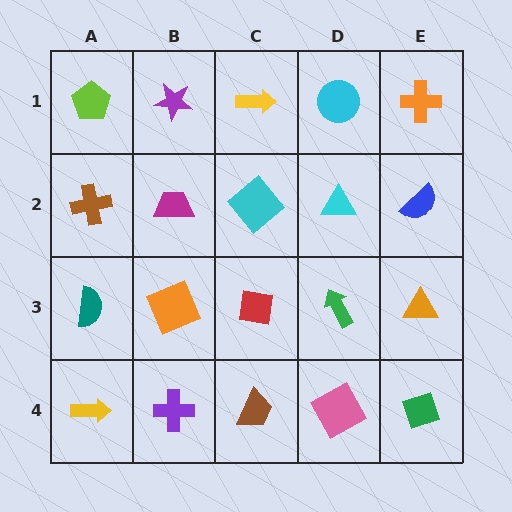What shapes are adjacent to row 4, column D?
A green arrow (row 3, column D), a brown trapezoid (row 4, column C), a green diamond (row 4, column E).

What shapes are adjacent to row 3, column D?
A cyan triangle (row 2, column D), a pink square (row 4, column D), a red square (row 3, column C), an orange triangle (row 3, column E).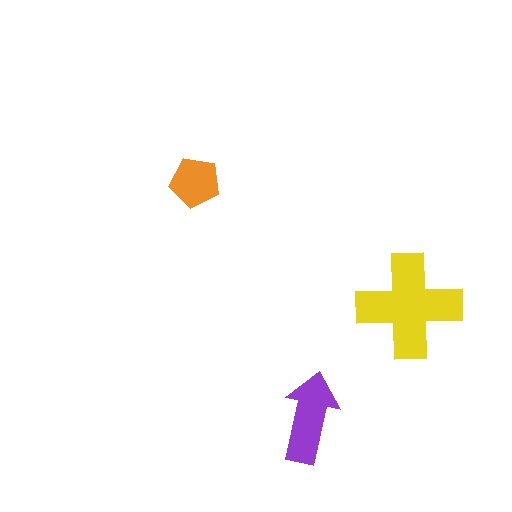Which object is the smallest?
The orange pentagon.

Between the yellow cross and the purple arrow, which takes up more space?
The yellow cross.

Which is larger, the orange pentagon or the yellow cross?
The yellow cross.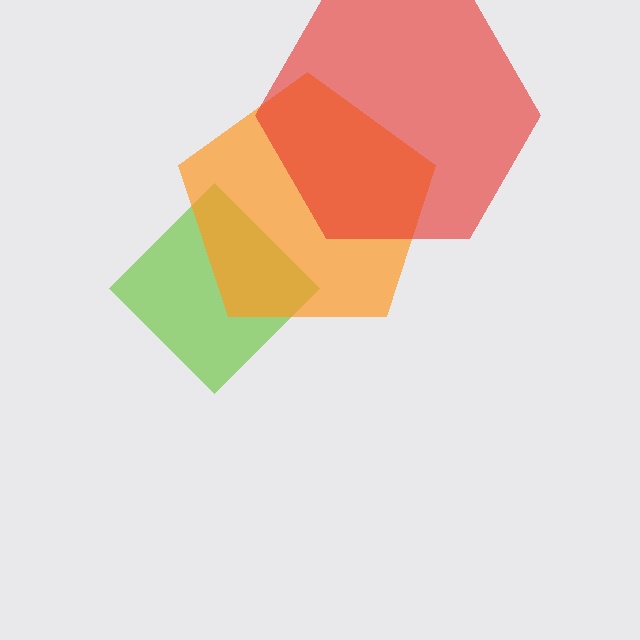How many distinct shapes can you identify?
There are 3 distinct shapes: a lime diamond, an orange pentagon, a red hexagon.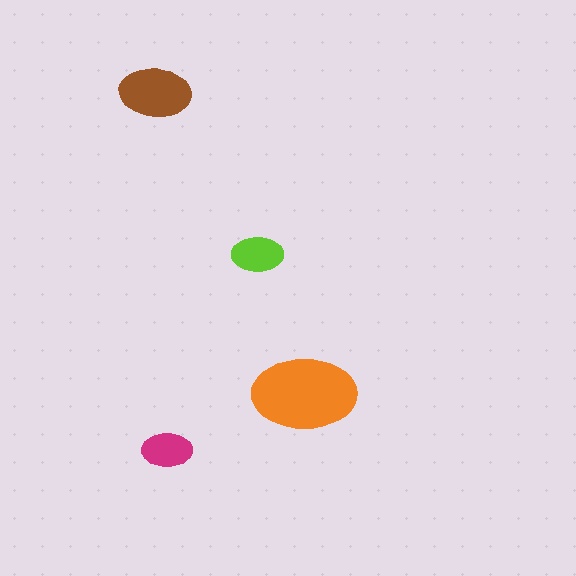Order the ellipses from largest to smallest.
the orange one, the brown one, the lime one, the magenta one.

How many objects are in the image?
There are 4 objects in the image.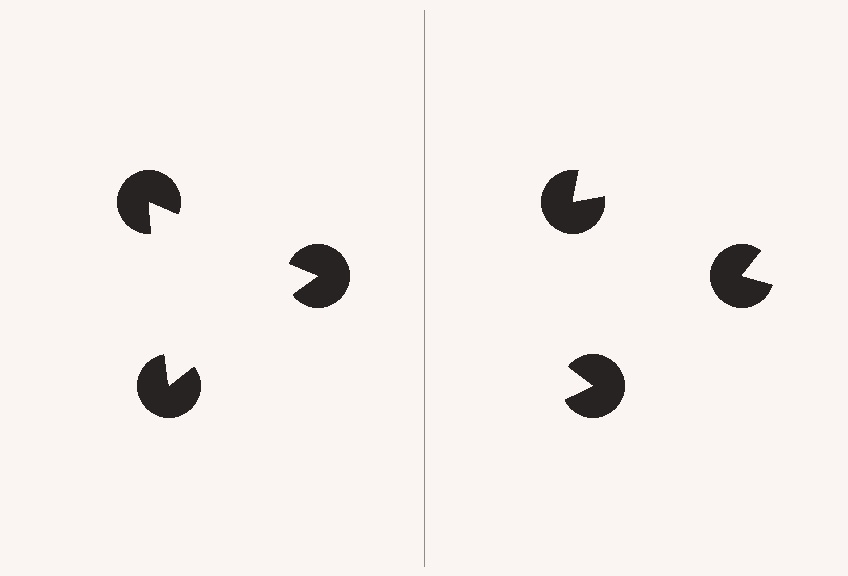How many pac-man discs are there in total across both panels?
6 — 3 on each side.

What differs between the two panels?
The pac-man discs are positioned identically on both sides; only the wedge orientations differ. On the left they align to a triangle; on the right they are misaligned.